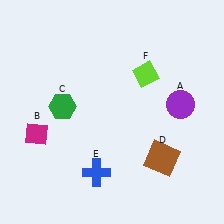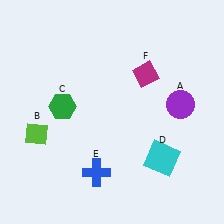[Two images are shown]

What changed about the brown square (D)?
In Image 1, D is brown. In Image 2, it changed to cyan.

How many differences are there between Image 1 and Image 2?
There are 3 differences between the two images.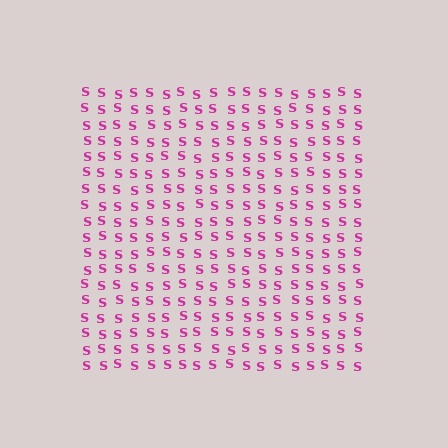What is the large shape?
The large shape is a square.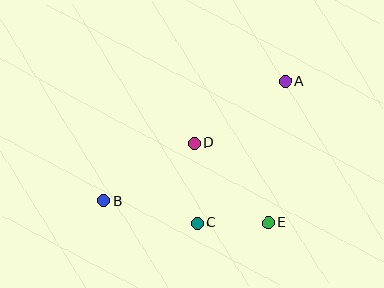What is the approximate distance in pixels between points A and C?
The distance between A and C is approximately 167 pixels.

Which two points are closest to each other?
Points C and E are closest to each other.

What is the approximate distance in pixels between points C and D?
The distance between C and D is approximately 80 pixels.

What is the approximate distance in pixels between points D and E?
The distance between D and E is approximately 108 pixels.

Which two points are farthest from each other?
Points A and B are farthest from each other.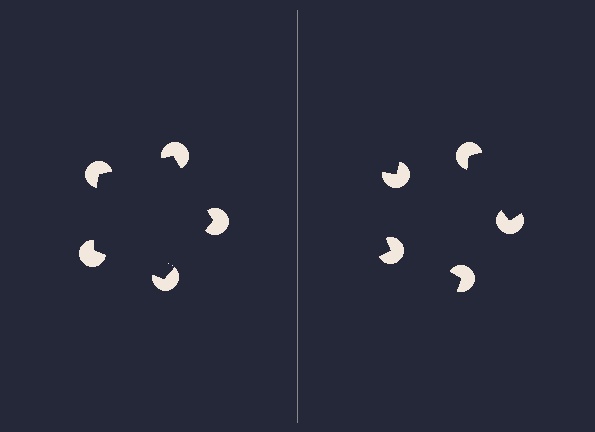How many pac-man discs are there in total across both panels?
10 — 5 on each side.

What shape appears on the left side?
An illusory pentagon.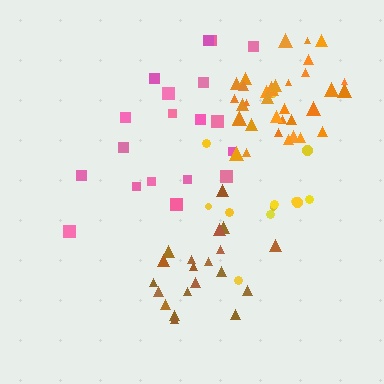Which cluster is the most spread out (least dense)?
Yellow.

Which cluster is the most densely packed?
Orange.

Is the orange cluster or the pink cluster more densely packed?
Orange.